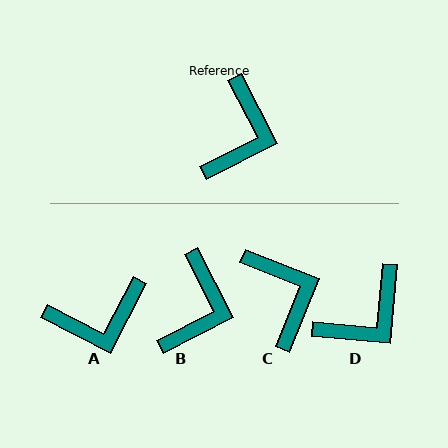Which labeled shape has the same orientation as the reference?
B.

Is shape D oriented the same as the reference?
No, it is off by about 32 degrees.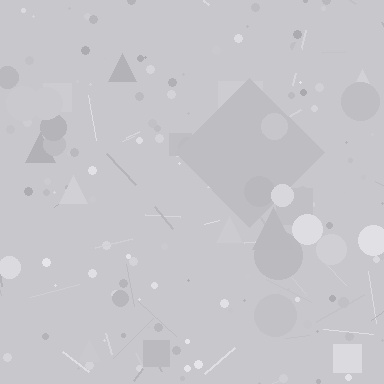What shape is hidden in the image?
A diamond is hidden in the image.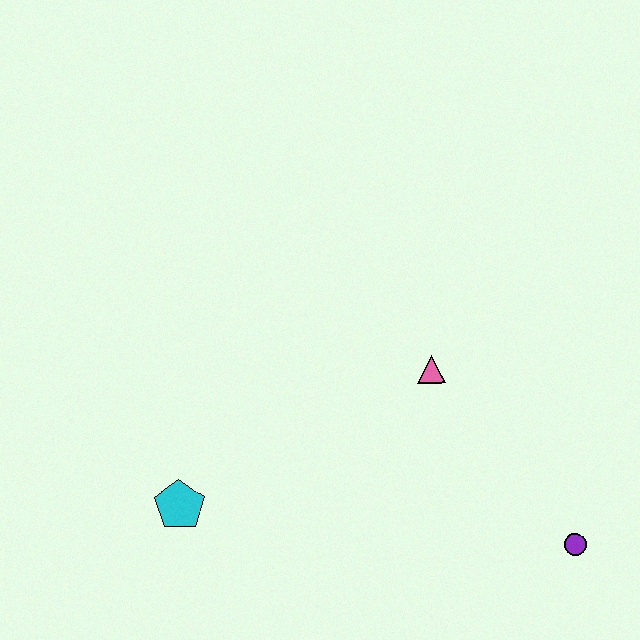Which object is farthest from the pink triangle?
The cyan pentagon is farthest from the pink triangle.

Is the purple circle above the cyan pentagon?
No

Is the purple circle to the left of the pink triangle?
No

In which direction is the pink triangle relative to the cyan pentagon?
The pink triangle is to the right of the cyan pentagon.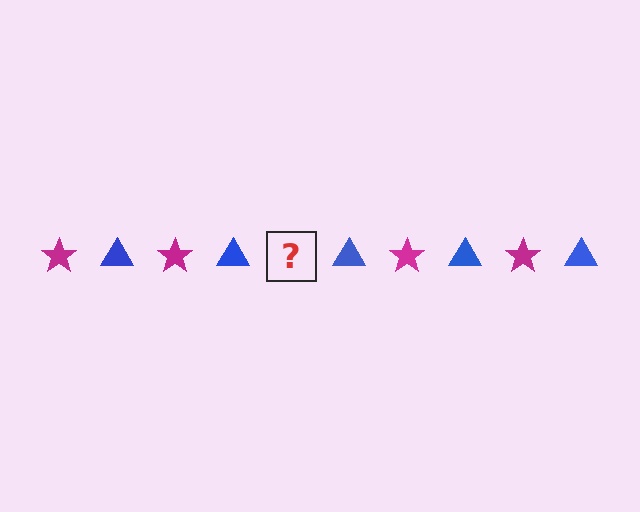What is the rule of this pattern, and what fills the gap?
The rule is that the pattern alternates between magenta star and blue triangle. The gap should be filled with a magenta star.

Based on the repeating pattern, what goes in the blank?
The blank should be a magenta star.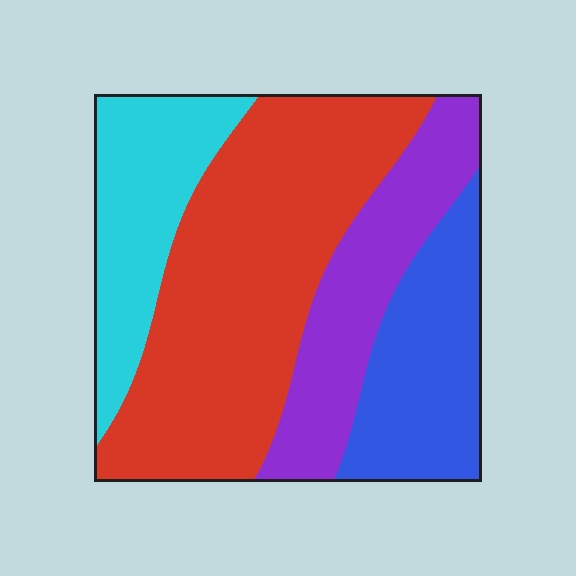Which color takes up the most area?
Red, at roughly 45%.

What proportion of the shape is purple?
Purple covers 20% of the shape.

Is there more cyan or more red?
Red.